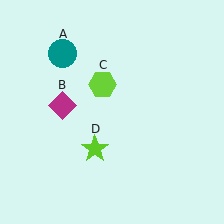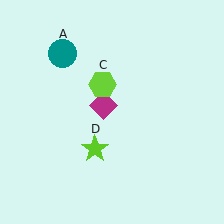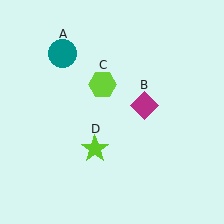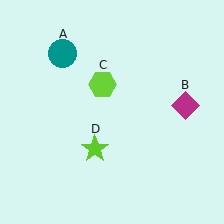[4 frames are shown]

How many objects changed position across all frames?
1 object changed position: magenta diamond (object B).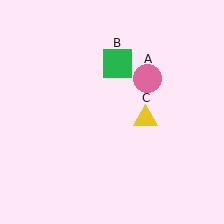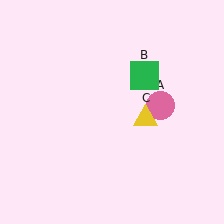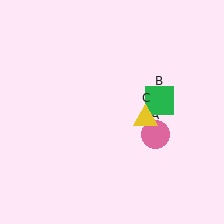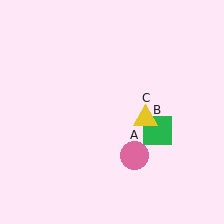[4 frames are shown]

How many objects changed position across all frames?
2 objects changed position: pink circle (object A), green square (object B).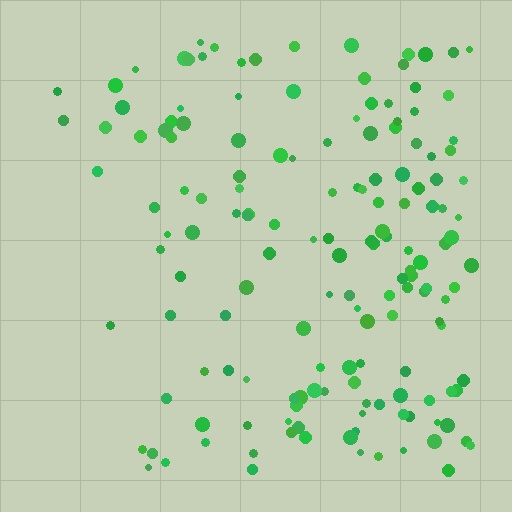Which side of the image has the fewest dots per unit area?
The left.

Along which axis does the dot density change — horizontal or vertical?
Horizontal.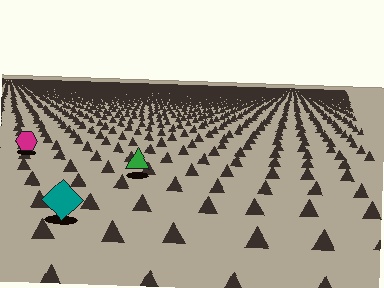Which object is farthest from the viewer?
The magenta hexagon is farthest from the viewer. It appears smaller and the ground texture around it is denser.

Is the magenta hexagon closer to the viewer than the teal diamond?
No. The teal diamond is closer — you can tell from the texture gradient: the ground texture is coarser near it.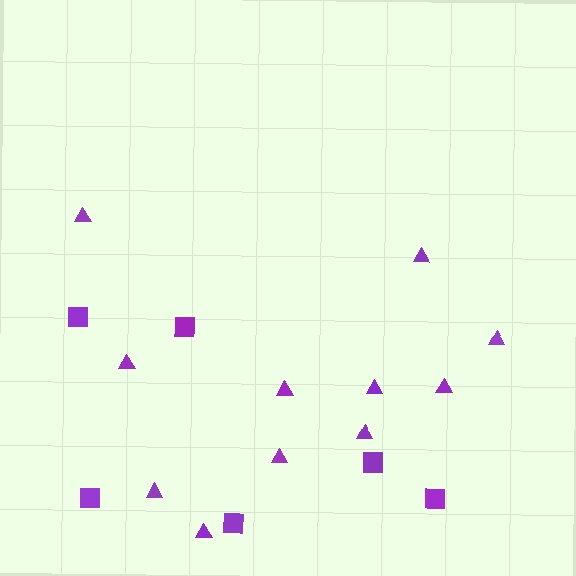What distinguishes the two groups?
There are 2 groups: one group of squares (6) and one group of triangles (11).